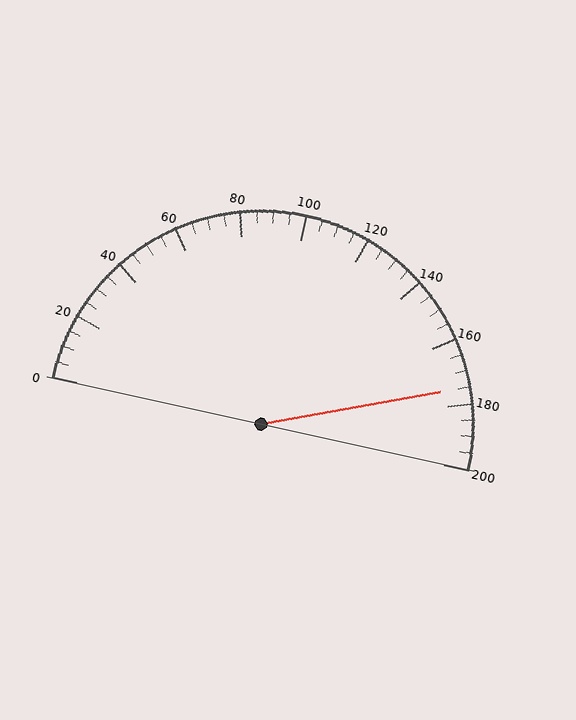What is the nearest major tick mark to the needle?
The nearest major tick mark is 180.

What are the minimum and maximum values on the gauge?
The gauge ranges from 0 to 200.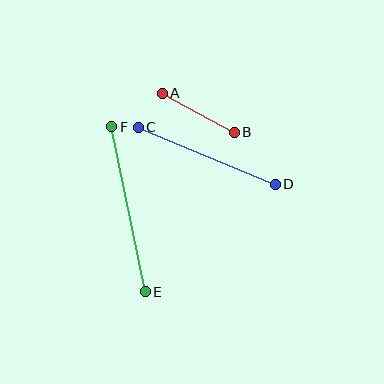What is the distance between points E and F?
The distance is approximately 168 pixels.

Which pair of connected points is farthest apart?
Points E and F are farthest apart.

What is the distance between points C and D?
The distance is approximately 149 pixels.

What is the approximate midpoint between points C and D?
The midpoint is at approximately (207, 156) pixels.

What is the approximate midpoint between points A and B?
The midpoint is at approximately (198, 113) pixels.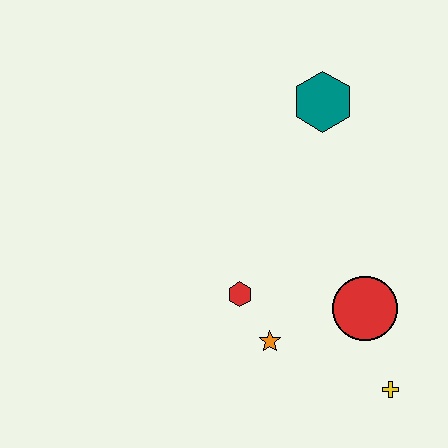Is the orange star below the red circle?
Yes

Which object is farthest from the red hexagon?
The teal hexagon is farthest from the red hexagon.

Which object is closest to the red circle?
The yellow cross is closest to the red circle.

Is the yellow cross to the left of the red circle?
No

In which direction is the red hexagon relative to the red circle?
The red hexagon is to the left of the red circle.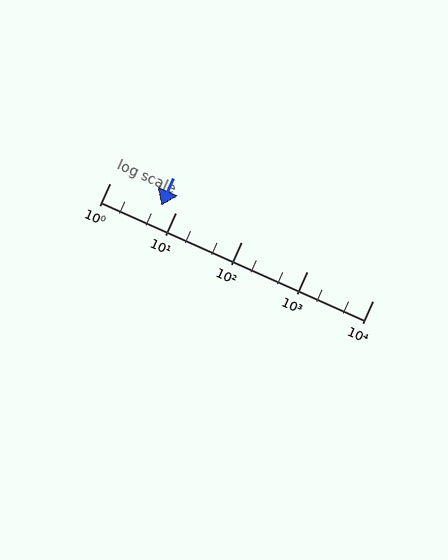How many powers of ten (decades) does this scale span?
The scale spans 4 decades, from 1 to 10000.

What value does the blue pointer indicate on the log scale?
The pointer indicates approximately 6.1.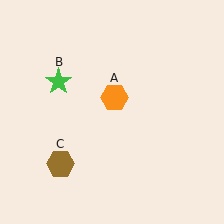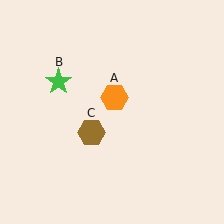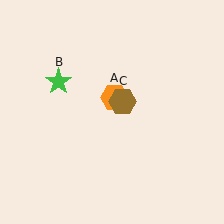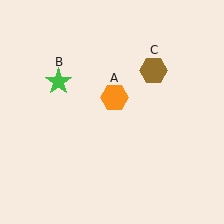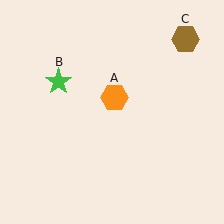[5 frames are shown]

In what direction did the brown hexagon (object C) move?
The brown hexagon (object C) moved up and to the right.